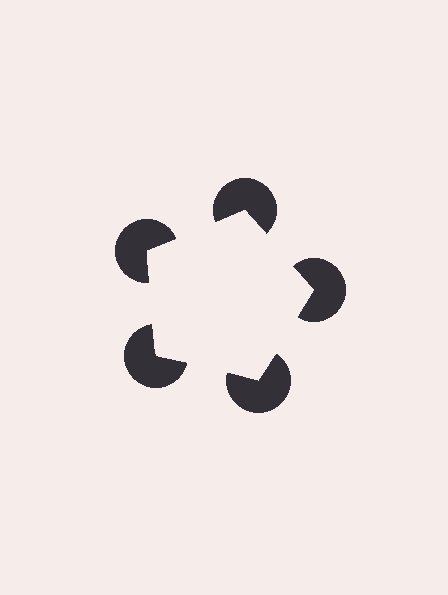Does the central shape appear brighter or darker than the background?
It typically appears slightly brighter than the background, even though no actual brightness change is drawn.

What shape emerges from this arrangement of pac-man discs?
An illusory pentagon — its edges are inferred from the aligned wedge cuts in the pac-man discs, not physically drawn.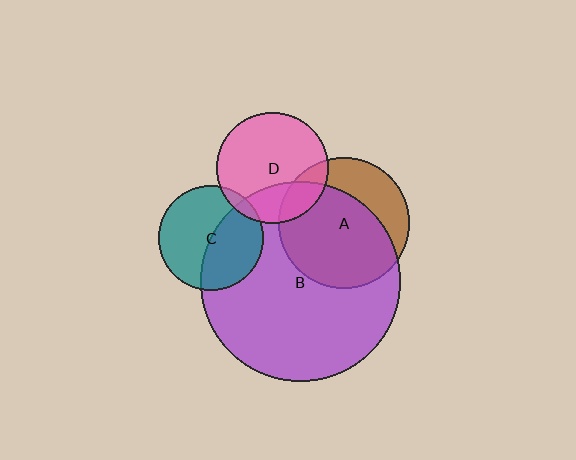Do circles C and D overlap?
Yes.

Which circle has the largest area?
Circle B (purple).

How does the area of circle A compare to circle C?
Approximately 1.6 times.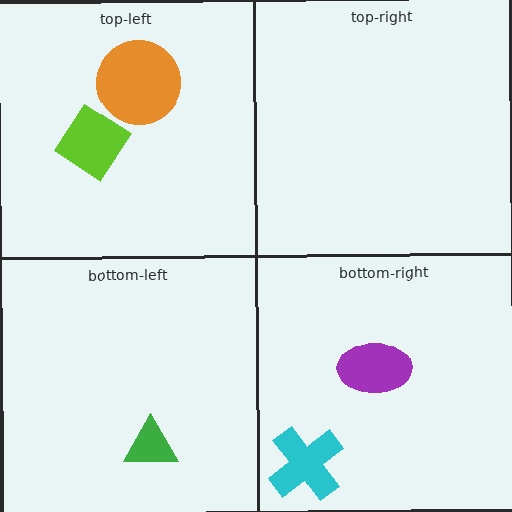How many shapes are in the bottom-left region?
1.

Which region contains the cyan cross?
The bottom-right region.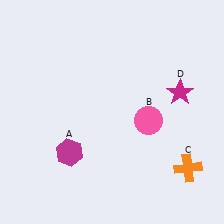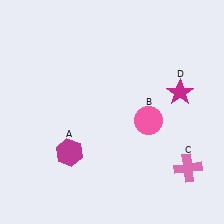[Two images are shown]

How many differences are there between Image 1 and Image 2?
There is 1 difference between the two images.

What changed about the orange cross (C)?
In Image 1, C is orange. In Image 2, it changed to pink.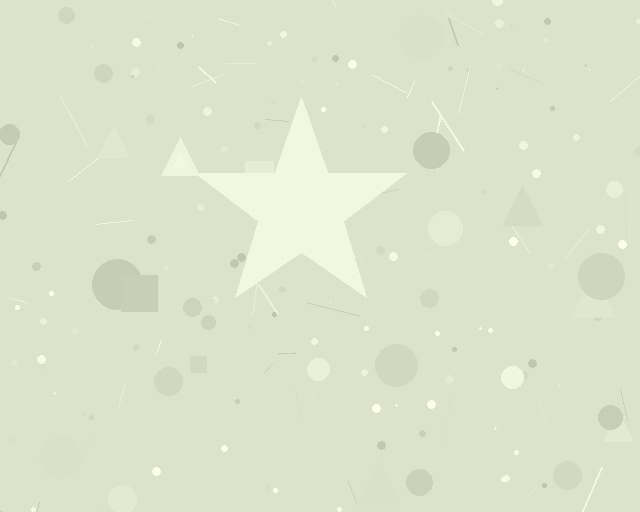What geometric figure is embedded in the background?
A star is embedded in the background.